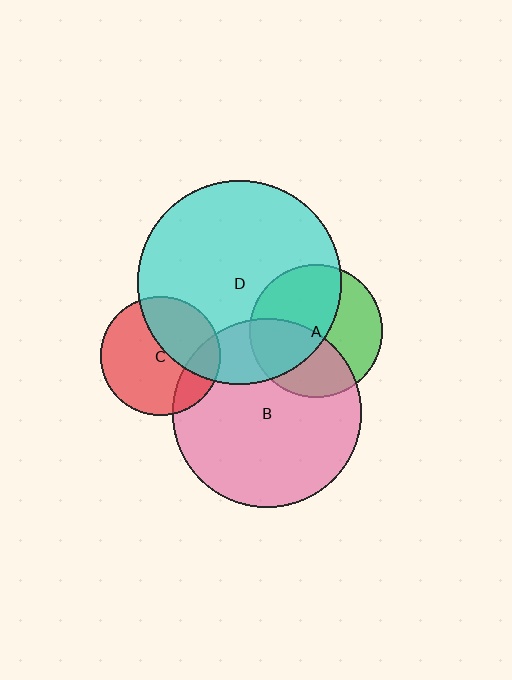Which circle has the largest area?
Circle D (cyan).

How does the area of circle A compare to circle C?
Approximately 1.2 times.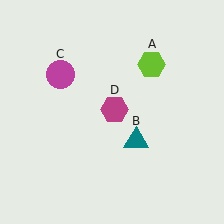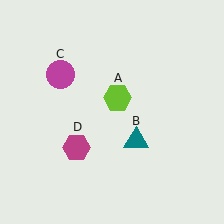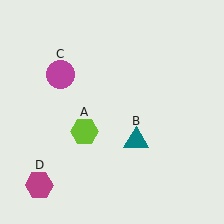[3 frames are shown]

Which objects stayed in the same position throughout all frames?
Teal triangle (object B) and magenta circle (object C) remained stationary.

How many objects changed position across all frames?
2 objects changed position: lime hexagon (object A), magenta hexagon (object D).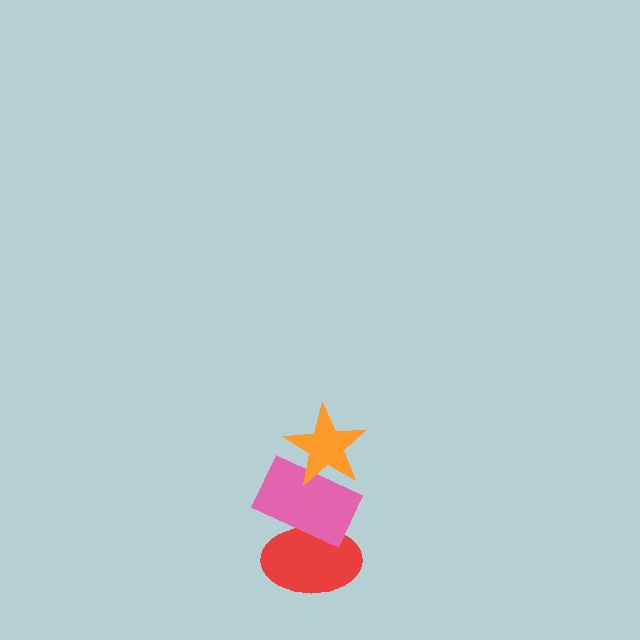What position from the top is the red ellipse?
The red ellipse is 3rd from the top.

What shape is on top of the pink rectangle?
The orange star is on top of the pink rectangle.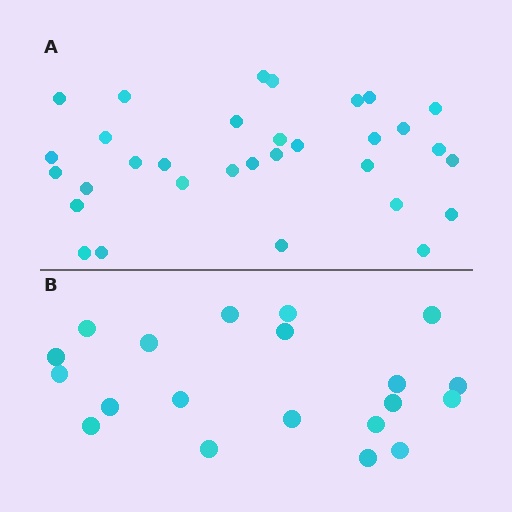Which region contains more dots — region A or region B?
Region A (the top region) has more dots.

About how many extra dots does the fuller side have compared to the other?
Region A has roughly 12 or so more dots than region B.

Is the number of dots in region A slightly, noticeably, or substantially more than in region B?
Region A has substantially more. The ratio is roughly 1.6 to 1.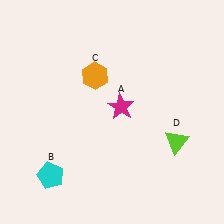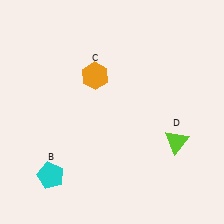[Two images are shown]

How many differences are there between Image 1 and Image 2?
There is 1 difference between the two images.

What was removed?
The magenta star (A) was removed in Image 2.